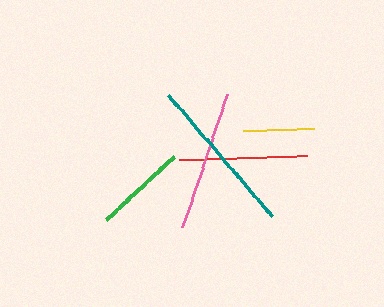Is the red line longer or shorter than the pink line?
The pink line is longer than the red line.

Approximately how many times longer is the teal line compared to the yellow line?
The teal line is approximately 2.2 times the length of the yellow line.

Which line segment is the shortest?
The yellow line is the shortest at approximately 71 pixels.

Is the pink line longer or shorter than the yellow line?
The pink line is longer than the yellow line.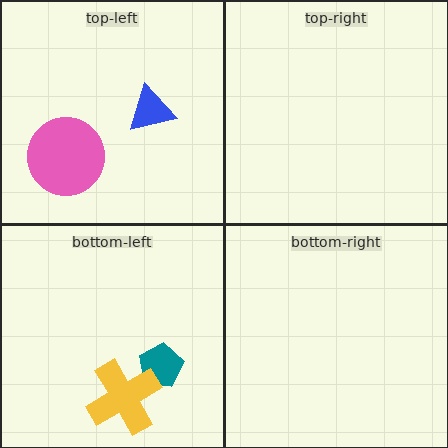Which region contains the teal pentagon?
The bottom-left region.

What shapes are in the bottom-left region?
The teal pentagon, the yellow cross.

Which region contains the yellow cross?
The bottom-left region.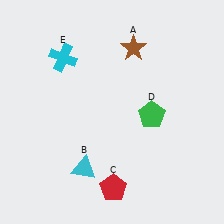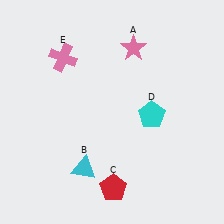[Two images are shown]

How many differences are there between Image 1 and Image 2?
There are 3 differences between the two images.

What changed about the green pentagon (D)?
In Image 1, D is green. In Image 2, it changed to cyan.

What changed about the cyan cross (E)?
In Image 1, E is cyan. In Image 2, it changed to pink.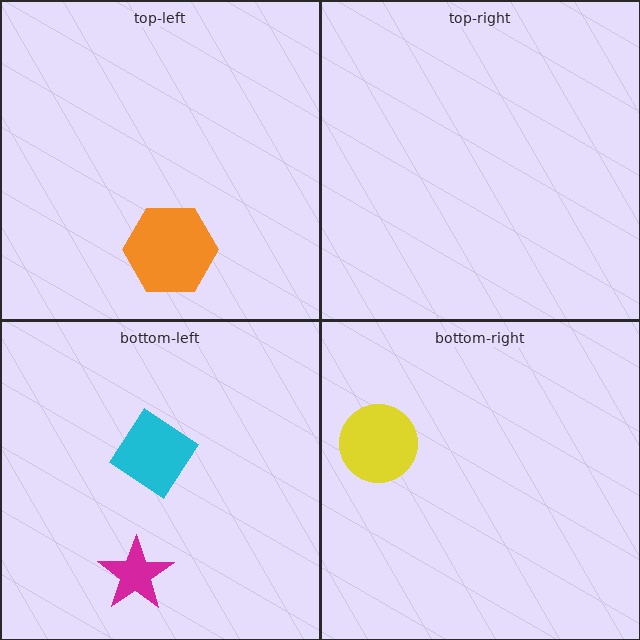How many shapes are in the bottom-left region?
2.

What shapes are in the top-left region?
The orange hexagon.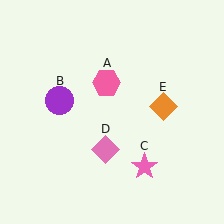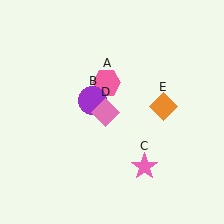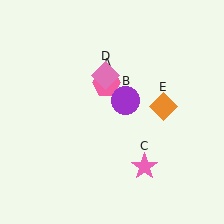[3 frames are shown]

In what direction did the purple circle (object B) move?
The purple circle (object B) moved right.